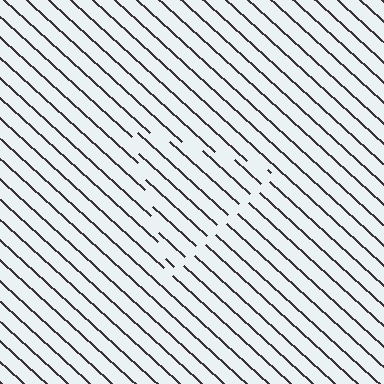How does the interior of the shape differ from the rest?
The interior of the shape contains the same grating, shifted by half a period — the contour is defined by the phase discontinuity where line-ends from the inner and outer gratings abut.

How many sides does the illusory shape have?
3 sides — the line-ends trace a triangle.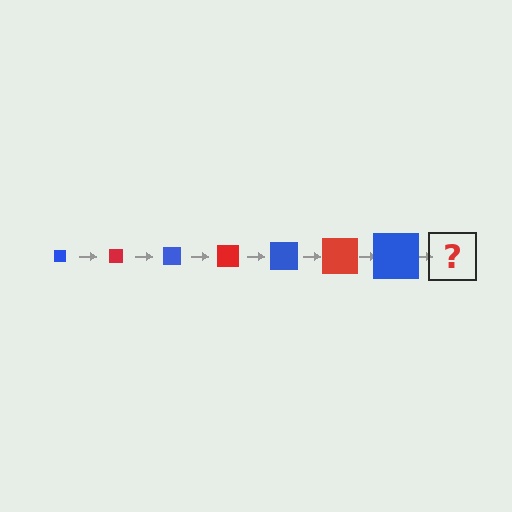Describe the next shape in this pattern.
It should be a red square, larger than the previous one.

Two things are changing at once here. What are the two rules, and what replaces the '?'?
The two rules are that the square grows larger each step and the color cycles through blue and red. The '?' should be a red square, larger than the previous one.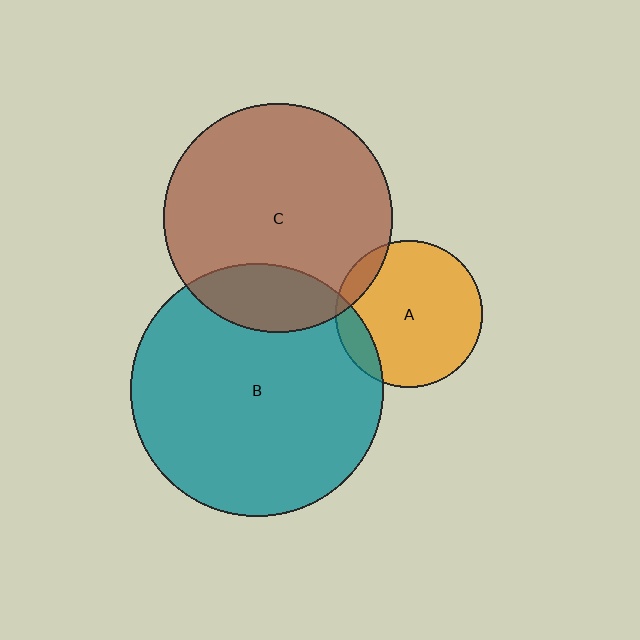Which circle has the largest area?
Circle B (teal).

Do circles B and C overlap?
Yes.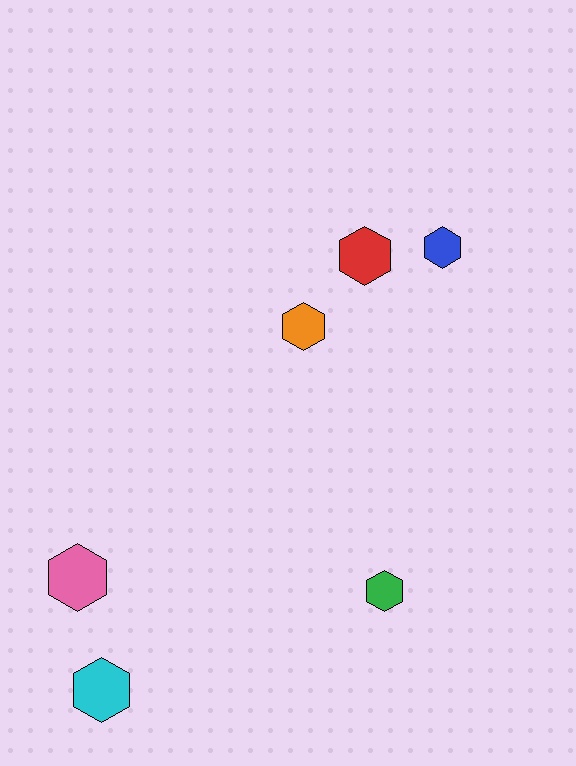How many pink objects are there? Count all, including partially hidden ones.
There is 1 pink object.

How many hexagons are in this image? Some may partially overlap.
There are 6 hexagons.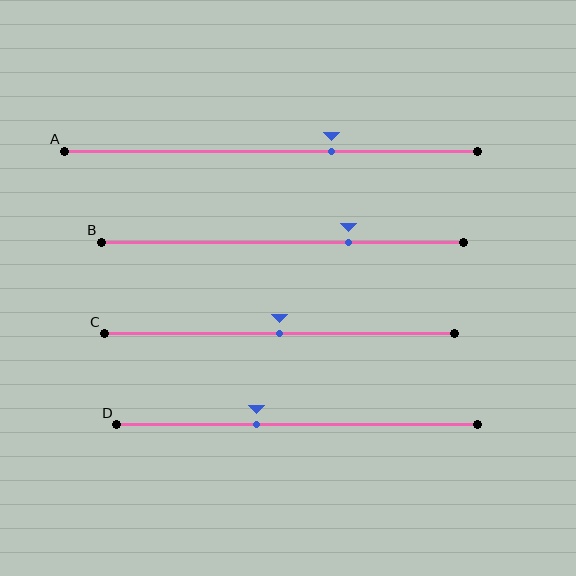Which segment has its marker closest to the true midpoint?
Segment C has its marker closest to the true midpoint.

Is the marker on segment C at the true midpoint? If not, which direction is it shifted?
Yes, the marker on segment C is at the true midpoint.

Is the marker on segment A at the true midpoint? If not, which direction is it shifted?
No, the marker on segment A is shifted to the right by about 15% of the segment length.